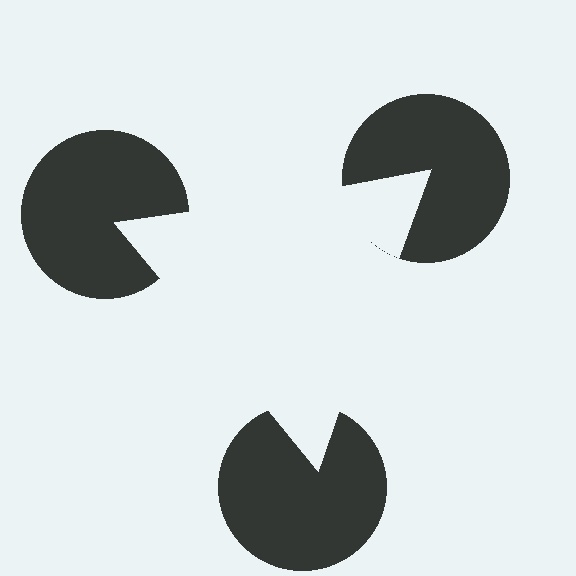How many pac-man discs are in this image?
There are 3 — one at each vertex of the illusory triangle.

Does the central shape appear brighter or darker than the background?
It typically appears slightly brighter than the background, even though no actual brightness change is drawn.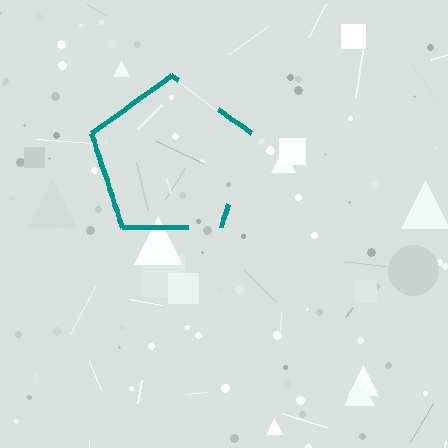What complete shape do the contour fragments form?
The contour fragments form a pentagon.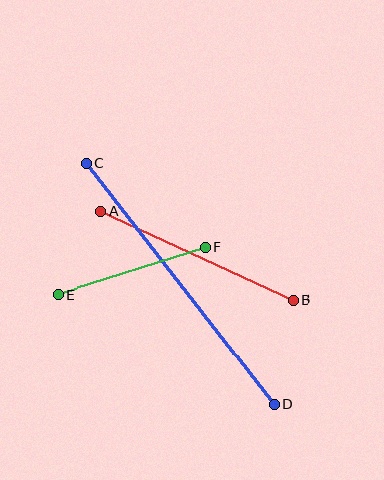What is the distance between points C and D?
The distance is approximately 305 pixels.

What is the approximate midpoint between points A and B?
The midpoint is at approximately (197, 256) pixels.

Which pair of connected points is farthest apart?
Points C and D are farthest apart.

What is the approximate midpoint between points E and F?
The midpoint is at approximately (132, 271) pixels.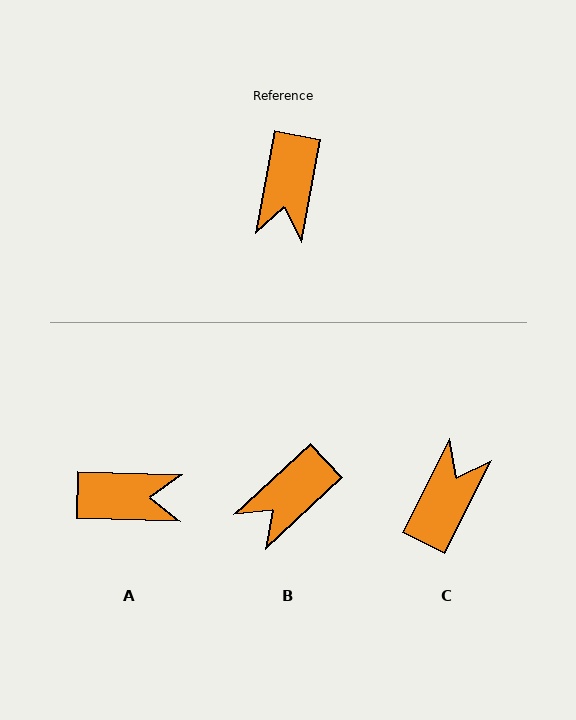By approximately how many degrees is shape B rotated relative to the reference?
Approximately 37 degrees clockwise.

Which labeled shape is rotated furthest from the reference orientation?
C, about 164 degrees away.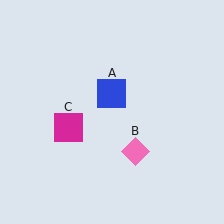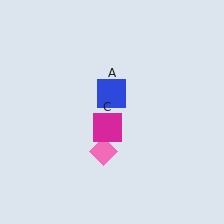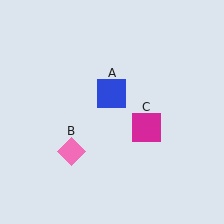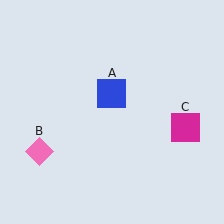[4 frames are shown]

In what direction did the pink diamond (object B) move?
The pink diamond (object B) moved left.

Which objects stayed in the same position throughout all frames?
Blue square (object A) remained stationary.